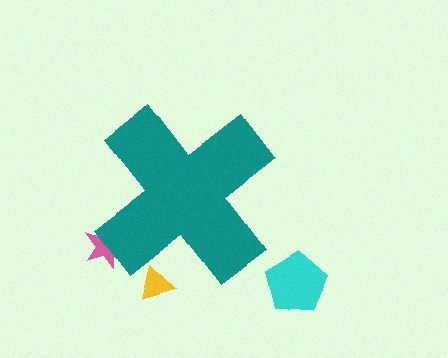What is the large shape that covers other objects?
A teal cross.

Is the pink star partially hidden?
Yes, the pink star is partially hidden behind the teal cross.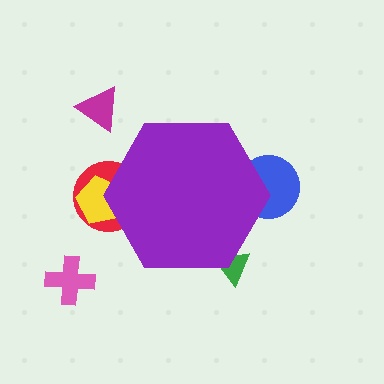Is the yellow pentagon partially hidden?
Yes, the yellow pentagon is partially hidden behind the purple hexagon.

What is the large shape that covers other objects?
A purple hexagon.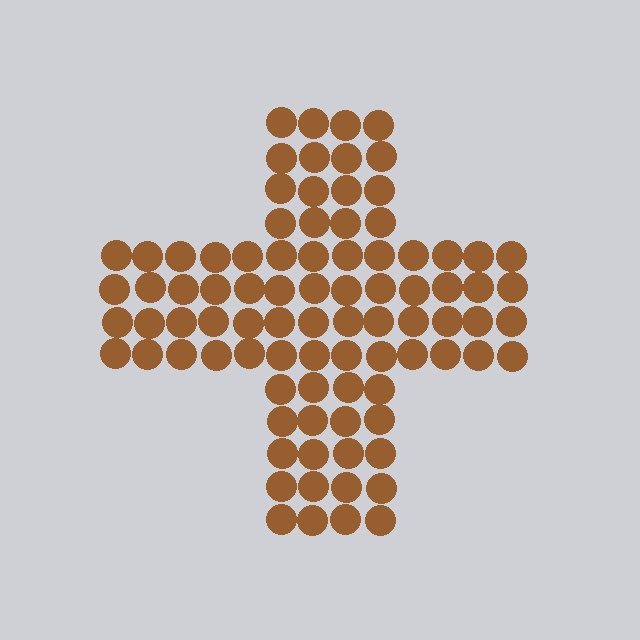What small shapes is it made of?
It is made of small circles.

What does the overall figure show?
The overall figure shows a cross.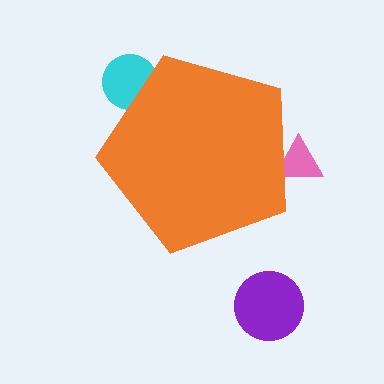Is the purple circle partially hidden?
No, the purple circle is fully visible.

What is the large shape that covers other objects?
An orange pentagon.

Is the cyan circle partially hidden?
Yes, the cyan circle is partially hidden behind the orange pentagon.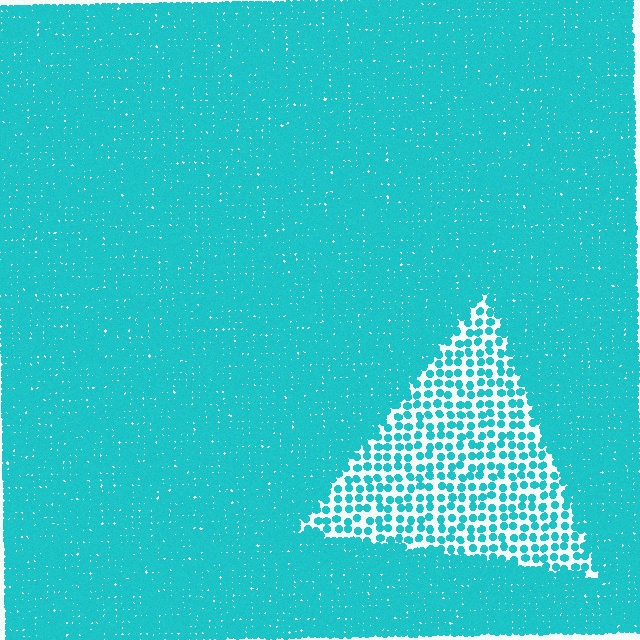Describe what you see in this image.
The image contains small cyan elements arranged at two different densities. A triangle-shaped region is visible where the elements are less densely packed than the surrounding area.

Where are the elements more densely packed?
The elements are more densely packed outside the triangle boundary.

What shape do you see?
I see a triangle.